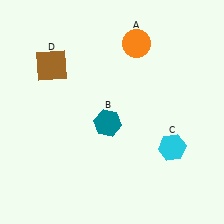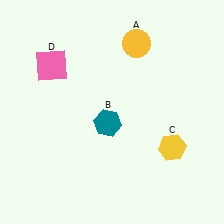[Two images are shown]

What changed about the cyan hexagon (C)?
In Image 1, C is cyan. In Image 2, it changed to yellow.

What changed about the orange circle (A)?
In Image 1, A is orange. In Image 2, it changed to yellow.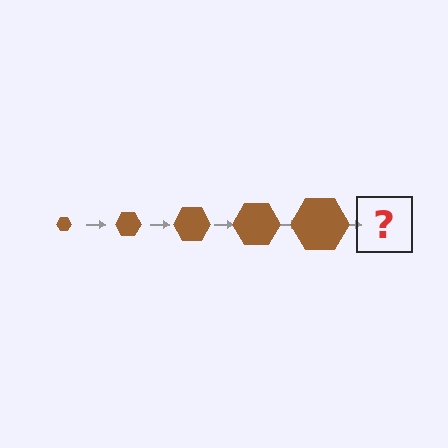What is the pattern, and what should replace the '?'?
The pattern is that the hexagon gets progressively larger each step. The '?' should be a brown hexagon, larger than the previous one.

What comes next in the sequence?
The next element should be a brown hexagon, larger than the previous one.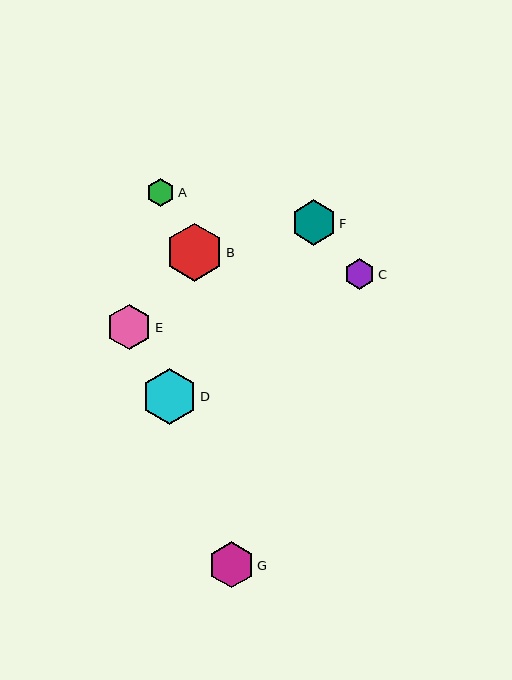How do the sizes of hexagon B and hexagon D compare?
Hexagon B and hexagon D are approximately the same size.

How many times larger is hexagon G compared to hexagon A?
Hexagon G is approximately 1.6 times the size of hexagon A.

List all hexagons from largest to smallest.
From largest to smallest: B, D, G, F, E, C, A.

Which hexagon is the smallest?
Hexagon A is the smallest with a size of approximately 28 pixels.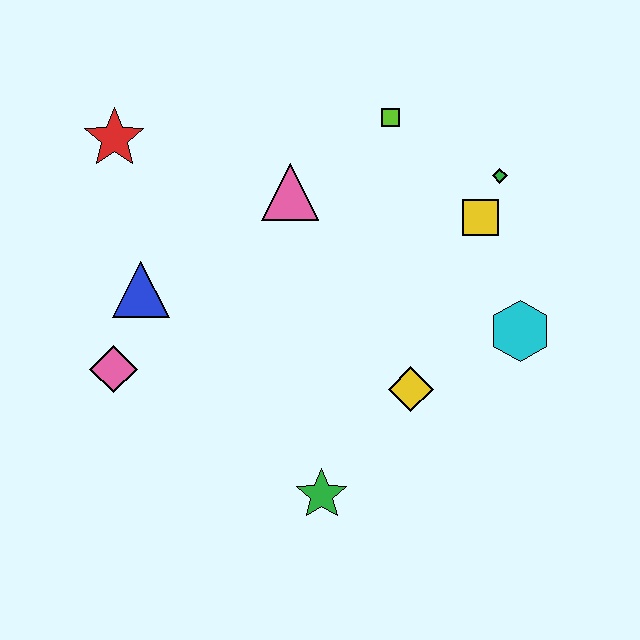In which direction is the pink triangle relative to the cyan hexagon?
The pink triangle is to the left of the cyan hexagon.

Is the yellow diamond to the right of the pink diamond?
Yes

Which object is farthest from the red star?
The cyan hexagon is farthest from the red star.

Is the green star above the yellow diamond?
No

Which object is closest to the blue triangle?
The pink diamond is closest to the blue triangle.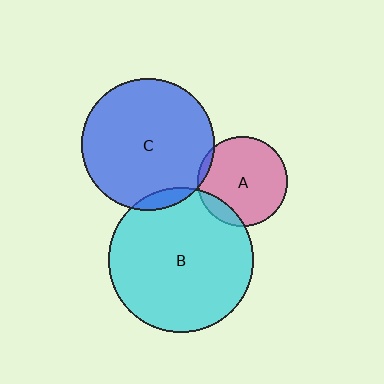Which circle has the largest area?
Circle B (cyan).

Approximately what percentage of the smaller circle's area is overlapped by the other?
Approximately 10%.